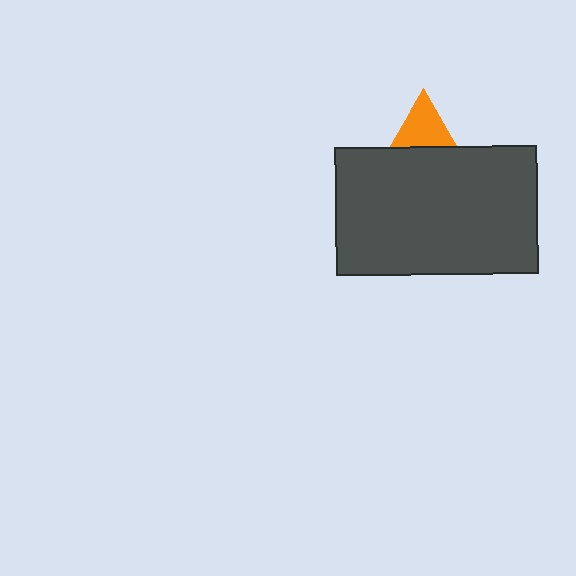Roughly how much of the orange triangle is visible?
A small part of it is visible (roughly 31%).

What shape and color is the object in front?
The object in front is a dark gray rectangle.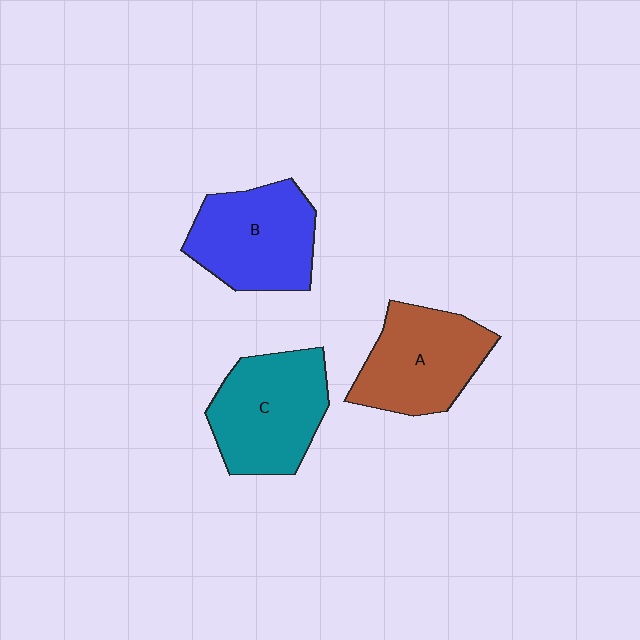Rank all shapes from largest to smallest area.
From largest to smallest: C (teal), B (blue), A (brown).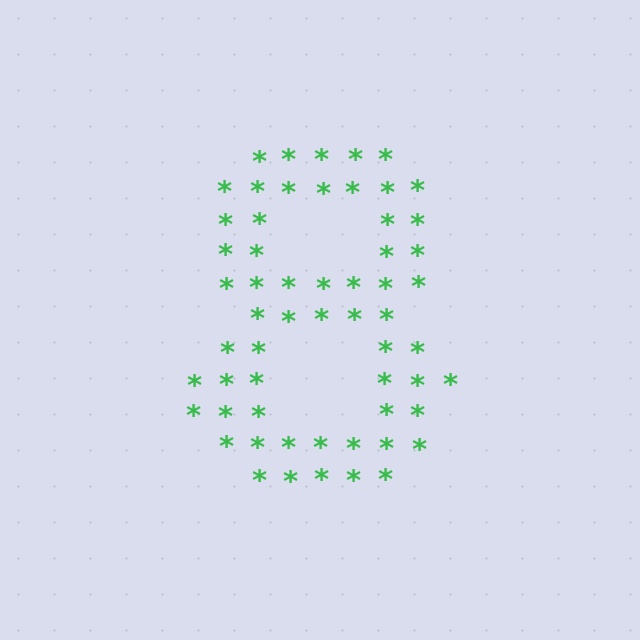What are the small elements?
The small elements are asterisks.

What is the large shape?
The large shape is the digit 8.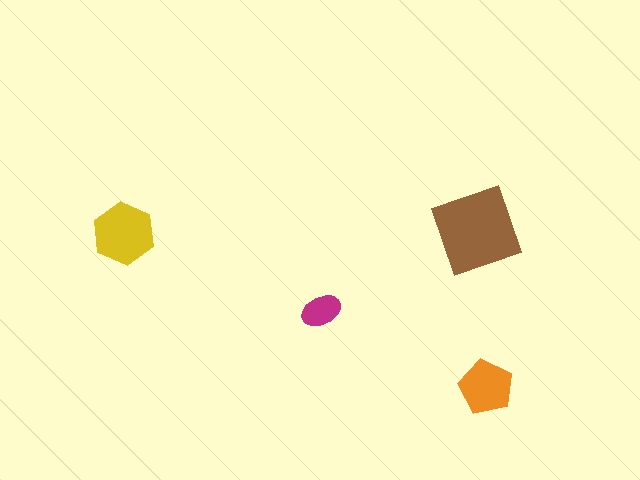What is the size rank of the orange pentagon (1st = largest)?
3rd.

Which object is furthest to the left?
The yellow hexagon is leftmost.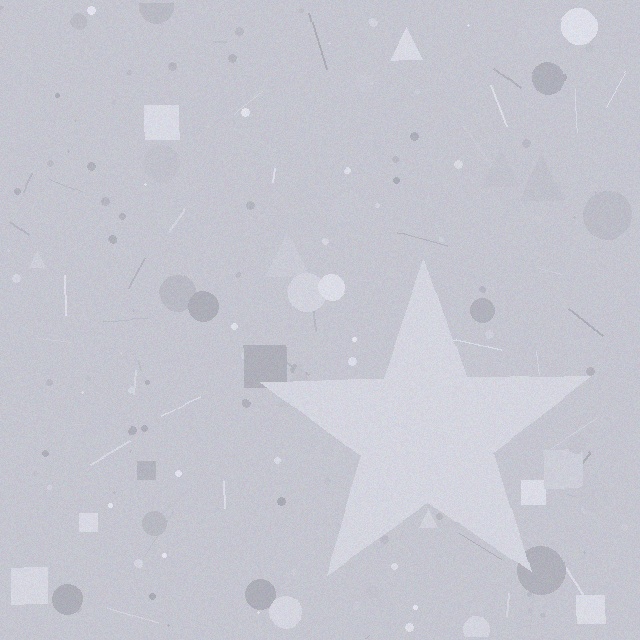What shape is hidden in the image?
A star is hidden in the image.